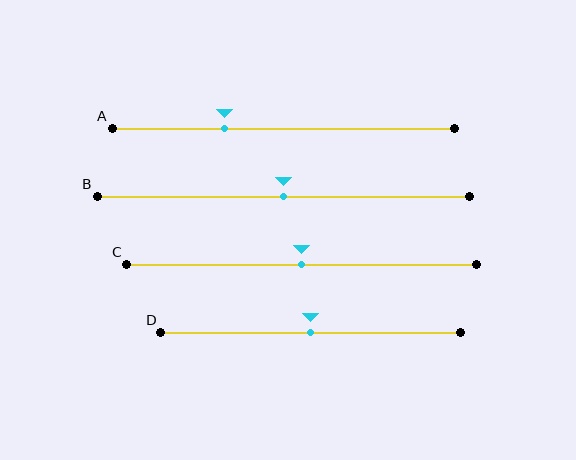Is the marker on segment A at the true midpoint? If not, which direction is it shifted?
No, the marker on segment A is shifted to the left by about 17% of the segment length.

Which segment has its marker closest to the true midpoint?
Segment B has its marker closest to the true midpoint.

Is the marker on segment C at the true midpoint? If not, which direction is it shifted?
Yes, the marker on segment C is at the true midpoint.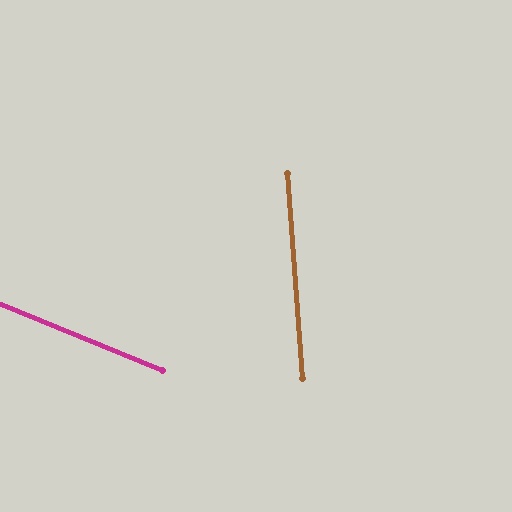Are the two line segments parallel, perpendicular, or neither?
Neither parallel nor perpendicular — they differ by about 64°.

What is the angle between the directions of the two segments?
Approximately 64 degrees.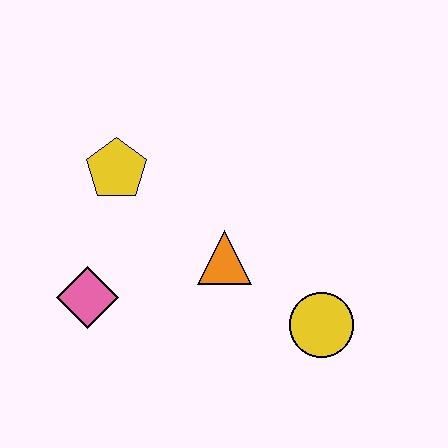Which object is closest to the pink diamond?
The yellow pentagon is closest to the pink diamond.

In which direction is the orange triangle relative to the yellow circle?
The orange triangle is to the left of the yellow circle.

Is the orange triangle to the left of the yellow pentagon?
No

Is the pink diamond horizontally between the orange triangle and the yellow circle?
No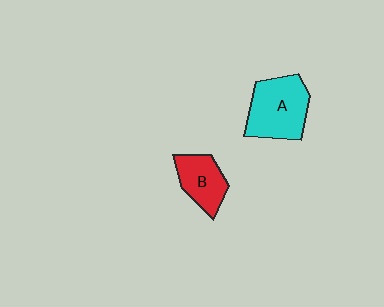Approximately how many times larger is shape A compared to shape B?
Approximately 1.5 times.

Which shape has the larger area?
Shape A (cyan).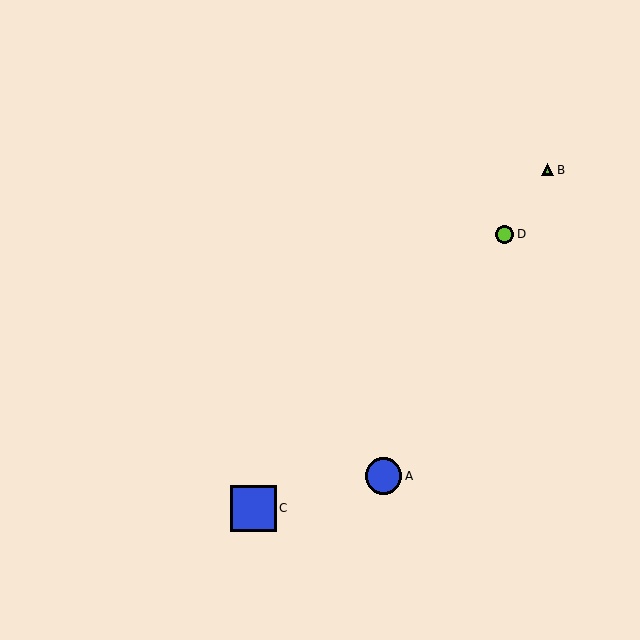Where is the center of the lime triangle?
The center of the lime triangle is at (547, 170).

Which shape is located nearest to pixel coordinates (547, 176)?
The lime triangle (labeled B) at (547, 170) is nearest to that location.